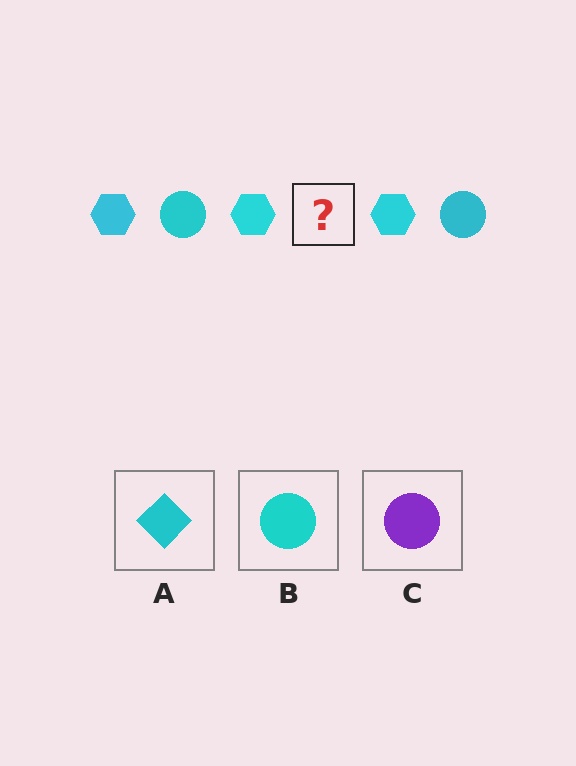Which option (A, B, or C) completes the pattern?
B.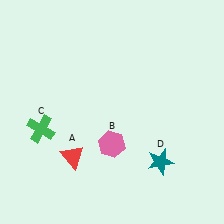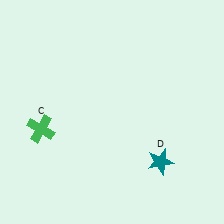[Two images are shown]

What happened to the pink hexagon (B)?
The pink hexagon (B) was removed in Image 2. It was in the bottom-left area of Image 1.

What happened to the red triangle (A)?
The red triangle (A) was removed in Image 2. It was in the bottom-left area of Image 1.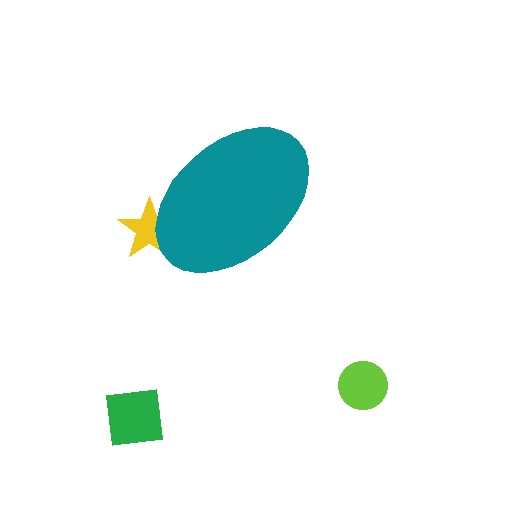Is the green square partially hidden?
No, the green square is fully visible.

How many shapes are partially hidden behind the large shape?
1 shape is partially hidden.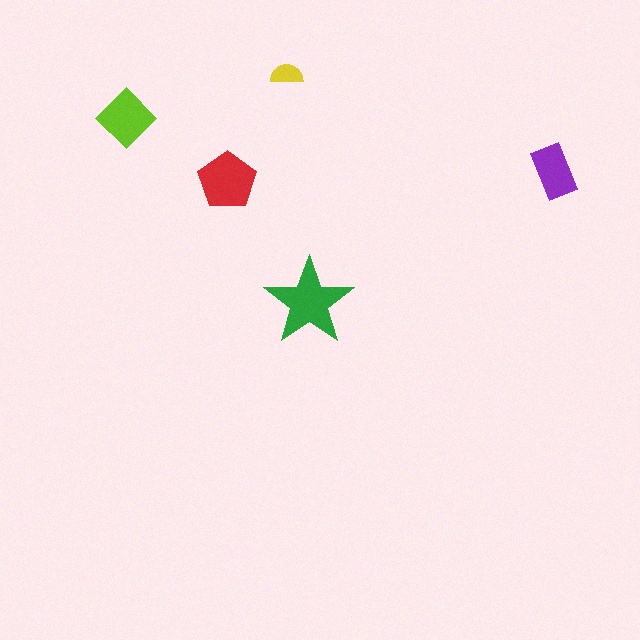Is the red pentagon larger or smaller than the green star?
Smaller.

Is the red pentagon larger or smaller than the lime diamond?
Larger.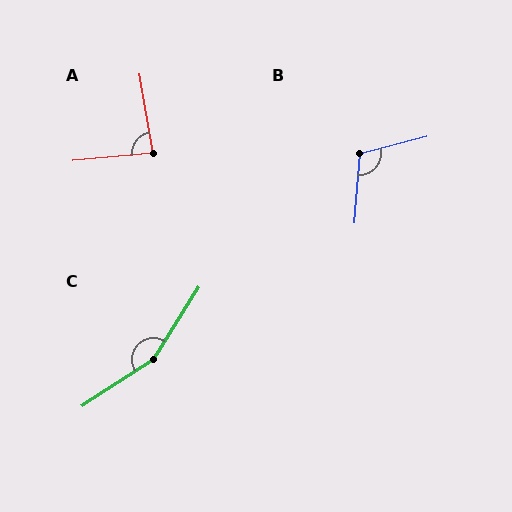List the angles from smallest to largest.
A (86°), B (109°), C (155°).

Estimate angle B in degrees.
Approximately 109 degrees.